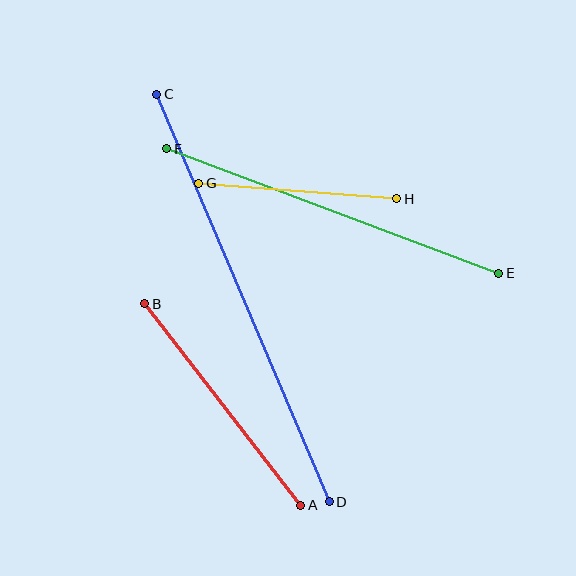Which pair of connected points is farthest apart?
Points C and D are farthest apart.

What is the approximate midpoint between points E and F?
The midpoint is at approximately (333, 211) pixels.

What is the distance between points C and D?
The distance is approximately 442 pixels.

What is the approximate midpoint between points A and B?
The midpoint is at approximately (223, 405) pixels.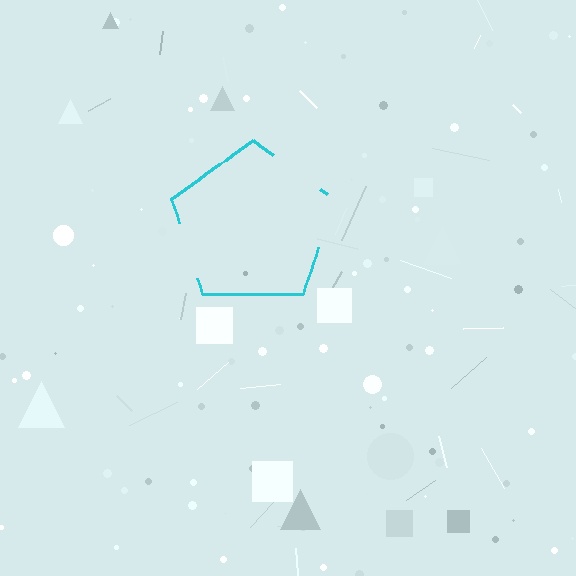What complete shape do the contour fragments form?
The contour fragments form a pentagon.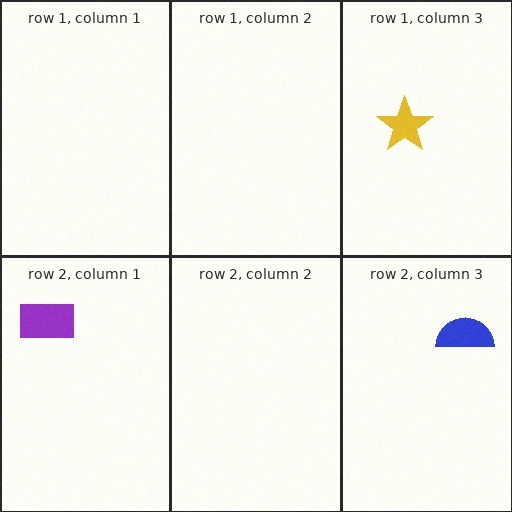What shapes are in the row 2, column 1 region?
The purple rectangle.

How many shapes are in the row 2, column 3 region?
1.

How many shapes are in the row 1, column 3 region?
1.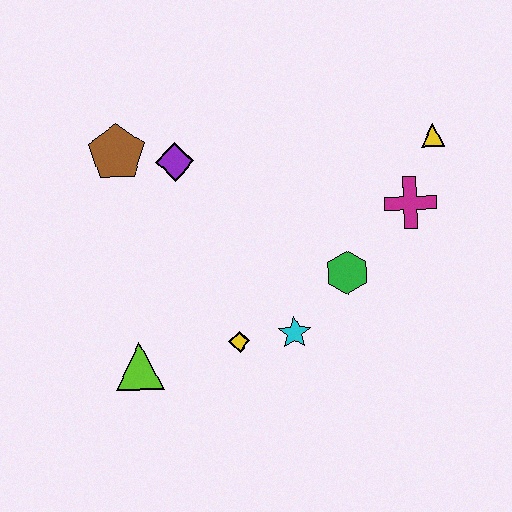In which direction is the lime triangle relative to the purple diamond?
The lime triangle is below the purple diamond.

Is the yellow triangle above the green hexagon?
Yes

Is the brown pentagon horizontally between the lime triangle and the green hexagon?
No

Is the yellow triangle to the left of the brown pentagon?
No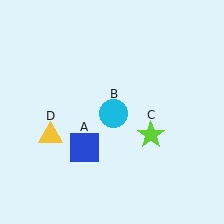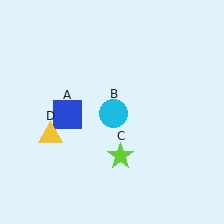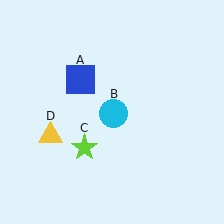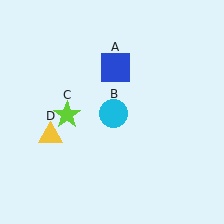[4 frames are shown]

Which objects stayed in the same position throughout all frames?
Cyan circle (object B) and yellow triangle (object D) remained stationary.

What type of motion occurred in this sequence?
The blue square (object A), lime star (object C) rotated clockwise around the center of the scene.